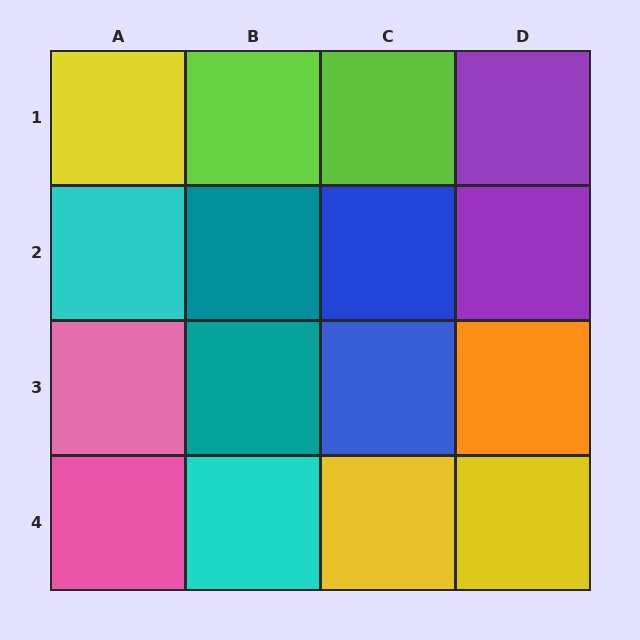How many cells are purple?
2 cells are purple.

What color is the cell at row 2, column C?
Blue.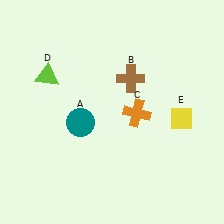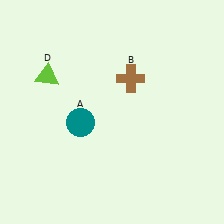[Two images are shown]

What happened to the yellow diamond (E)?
The yellow diamond (E) was removed in Image 2. It was in the bottom-right area of Image 1.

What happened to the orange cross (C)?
The orange cross (C) was removed in Image 2. It was in the bottom-right area of Image 1.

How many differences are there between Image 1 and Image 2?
There are 2 differences between the two images.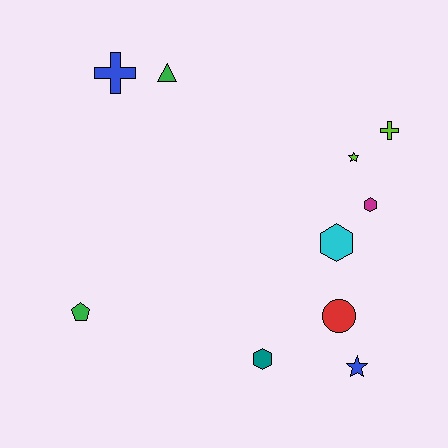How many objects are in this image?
There are 10 objects.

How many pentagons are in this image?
There is 1 pentagon.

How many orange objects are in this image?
There are no orange objects.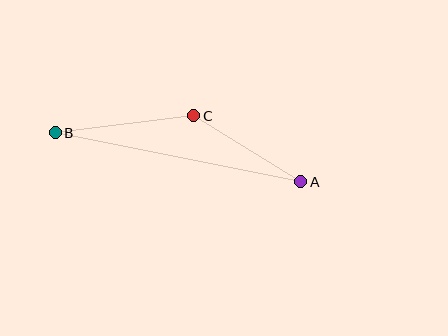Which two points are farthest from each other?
Points A and B are farthest from each other.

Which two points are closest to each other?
Points A and C are closest to each other.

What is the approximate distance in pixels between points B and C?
The distance between B and C is approximately 139 pixels.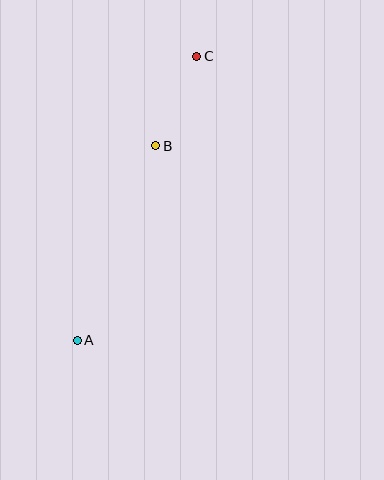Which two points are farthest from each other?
Points A and C are farthest from each other.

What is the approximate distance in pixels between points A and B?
The distance between A and B is approximately 210 pixels.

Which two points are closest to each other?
Points B and C are closest to each other.